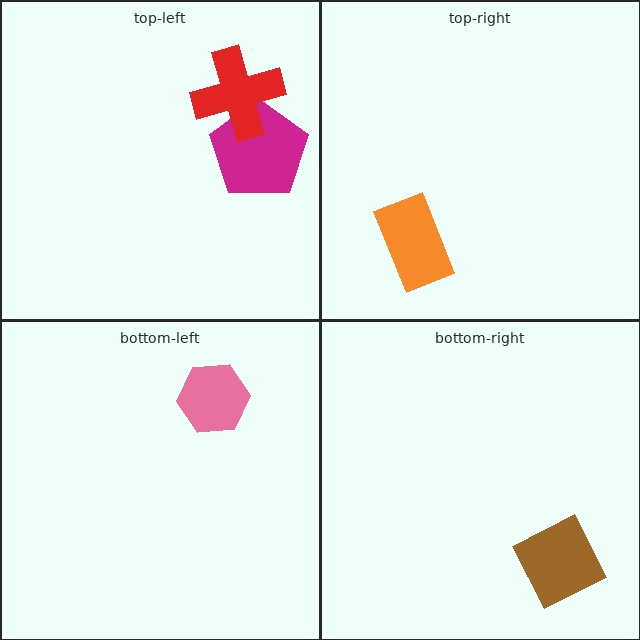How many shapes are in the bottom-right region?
1.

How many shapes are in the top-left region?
2.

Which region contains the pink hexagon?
The bottom-left region.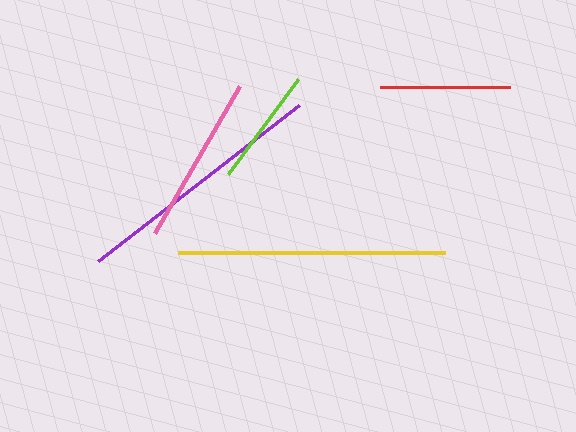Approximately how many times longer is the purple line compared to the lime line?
The purple line is approximately 2.2 times the length of the lime line.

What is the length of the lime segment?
The lime segment is approximately 117 pixels long.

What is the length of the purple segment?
The purple segment is approximately 255 pixels long.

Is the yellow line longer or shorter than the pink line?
The yellow line is longer than the pink line.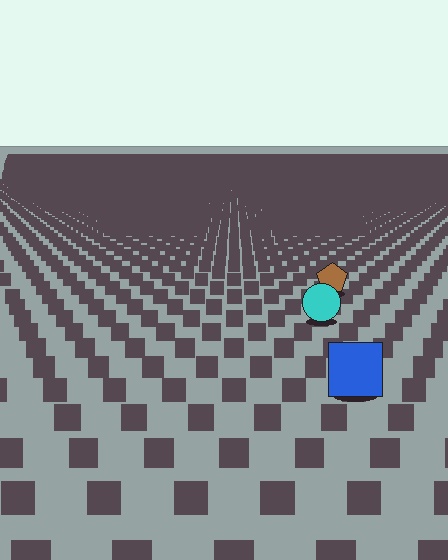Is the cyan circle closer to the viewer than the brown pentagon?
Yes. The cyan circle is closer — you can tell from the texture gradient: the ground texture is coarser near it.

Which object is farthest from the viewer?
The brown pentagon is farthest from the viewer. It appears smaller and the ground texture around it is denser.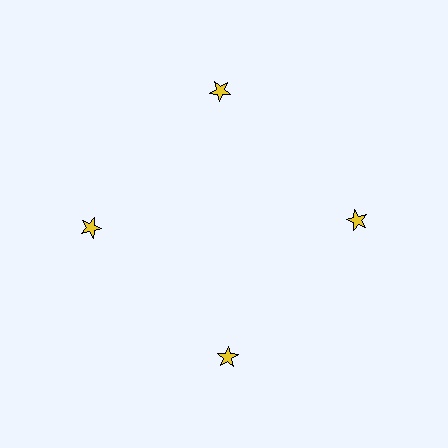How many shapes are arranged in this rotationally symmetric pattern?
There are 4 shapes, arranged in 4 groups of 1.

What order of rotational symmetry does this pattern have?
This pattern has 4-fold rotational symmetry.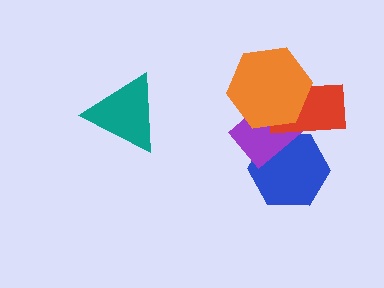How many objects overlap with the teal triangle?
0 objects overlap with the teal triangle.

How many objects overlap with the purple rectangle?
3 objects overlap with the purple rectangle.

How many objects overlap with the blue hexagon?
2 objects overlap with the blue hexagon.